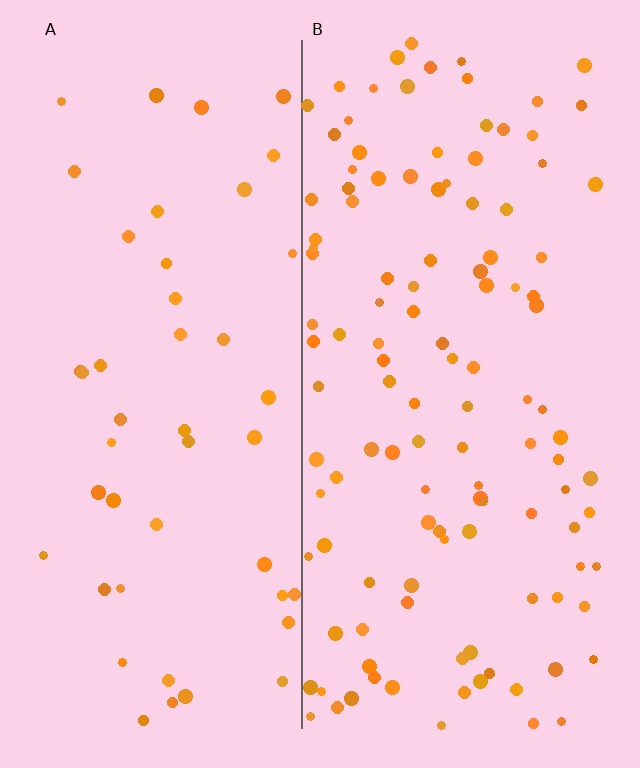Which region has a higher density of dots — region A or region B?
B (the right).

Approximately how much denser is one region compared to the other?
Approximately 2.6× — region B over region A.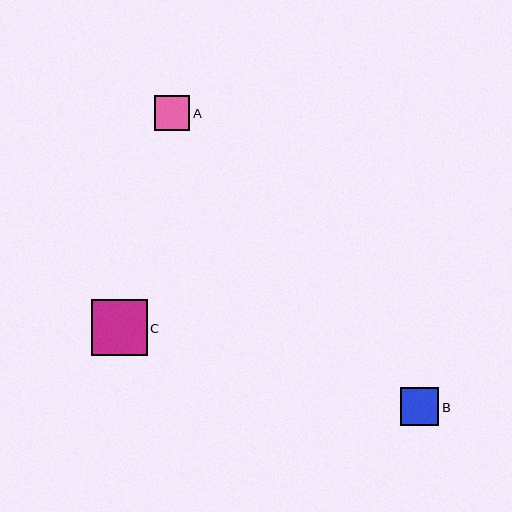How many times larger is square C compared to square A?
Square C is approximately 1.6 times the size of square A.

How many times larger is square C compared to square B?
Square C is approximately 1.5 times the size of square B.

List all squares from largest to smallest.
From largest to smallest: C, B, A.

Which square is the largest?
Square C is the largest with a size of approximately 56 pixels.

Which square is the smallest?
Square A is the smallest with a size of approximately 35 pixels.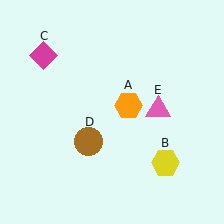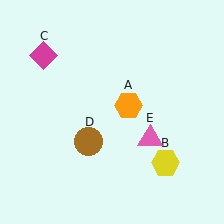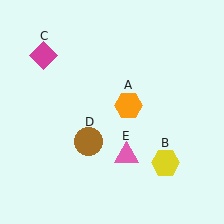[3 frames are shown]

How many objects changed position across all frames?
1 object changed position: pink triangle (object E).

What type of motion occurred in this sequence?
The pink triangle (object E) rotated clockwise around the center of the scene.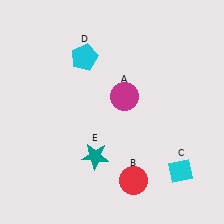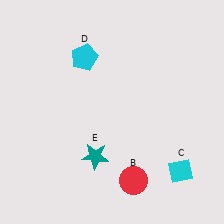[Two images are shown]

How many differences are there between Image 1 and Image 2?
There is 1 difference between the two images.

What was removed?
The magenta circle (A) was removed in Image 2.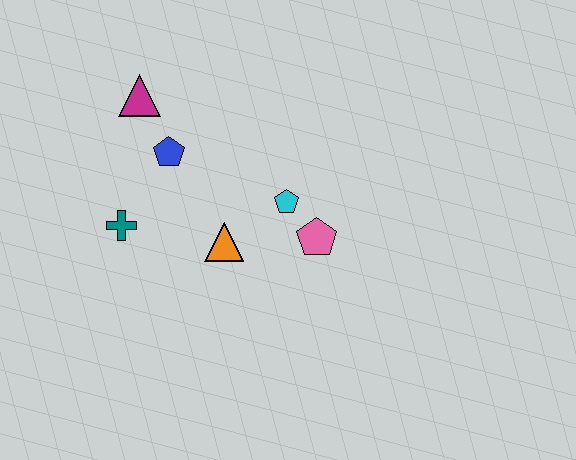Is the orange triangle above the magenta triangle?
No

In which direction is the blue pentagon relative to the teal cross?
The blue pentagon is above the teal cross.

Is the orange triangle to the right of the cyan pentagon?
No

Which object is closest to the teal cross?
The blue pentagon is closest to the teal cross.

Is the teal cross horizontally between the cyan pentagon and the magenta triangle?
No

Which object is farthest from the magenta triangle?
The pink pentagon is farthest from the magenta triangle.